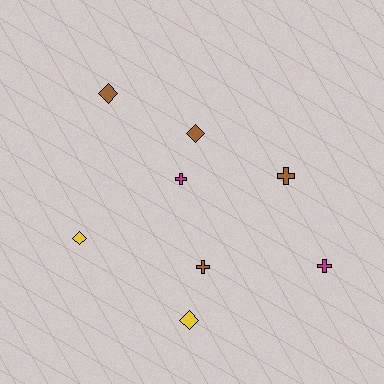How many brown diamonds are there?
There are 2 brown diamonds.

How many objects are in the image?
There are 8 objects.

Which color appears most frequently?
Brown, with 4 objects.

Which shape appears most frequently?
Cross, with 4 objects.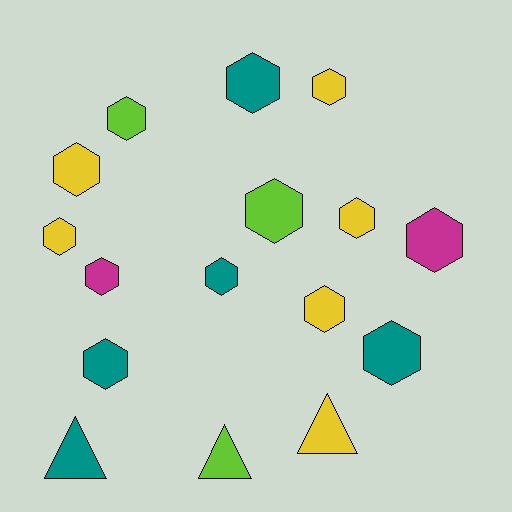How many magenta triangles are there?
There are no magenta triangles.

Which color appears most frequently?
Yellow, with 6 objects.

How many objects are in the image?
There are 16 objects.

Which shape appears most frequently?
Hexagon, with 13 objects.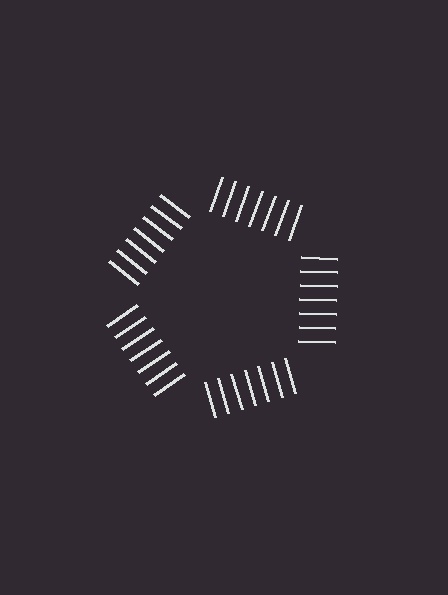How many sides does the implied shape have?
5 sides — the line-ends trace a pentagon.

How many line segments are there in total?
35 — 7 along each of the 5 edges.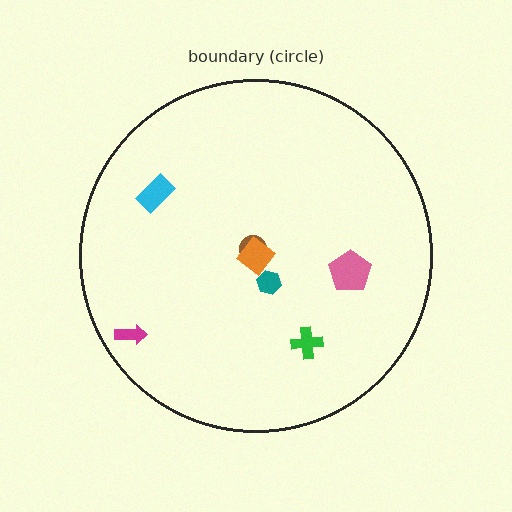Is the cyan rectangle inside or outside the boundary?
Inside.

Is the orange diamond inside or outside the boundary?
Inside.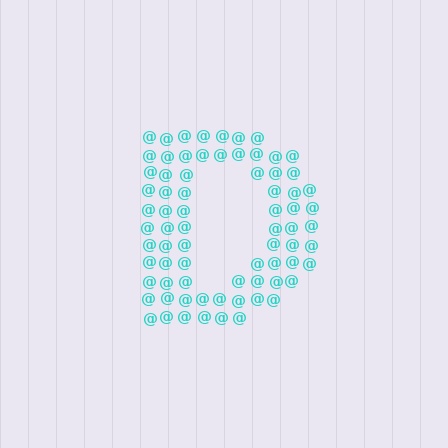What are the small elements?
The small elements are at signs.